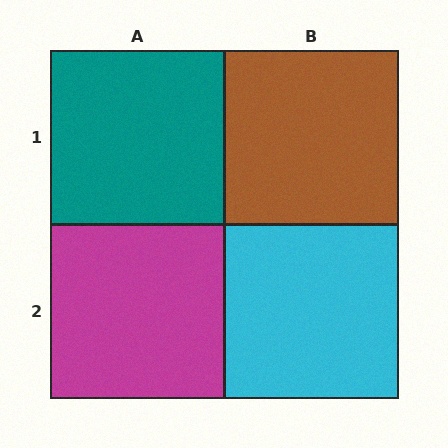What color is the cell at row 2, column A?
Magenta.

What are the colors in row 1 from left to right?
Teal, brown.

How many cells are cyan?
1 cell is cyan.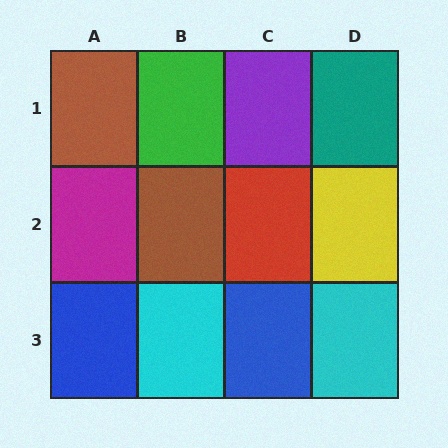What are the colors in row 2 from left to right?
Magenta, brown, red, yellow.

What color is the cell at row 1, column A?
Brown.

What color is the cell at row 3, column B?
Cyan.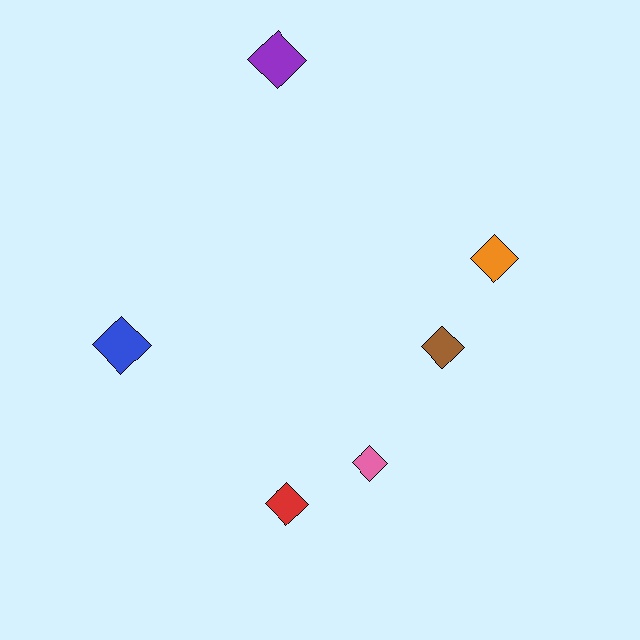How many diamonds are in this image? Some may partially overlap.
There are 6 diamonds.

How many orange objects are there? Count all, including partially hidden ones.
There is 1 orange object.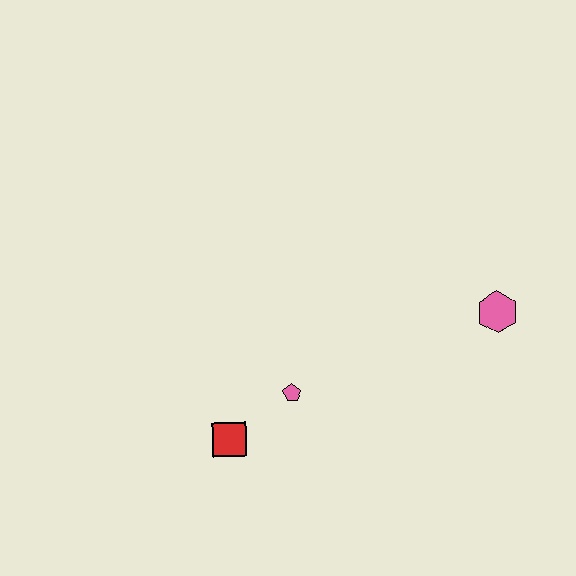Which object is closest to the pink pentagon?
The red square is closest to the pink pentagon.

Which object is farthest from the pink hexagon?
The red square is farthest from the pink hexagon.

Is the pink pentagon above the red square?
Yes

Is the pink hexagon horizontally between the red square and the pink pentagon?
No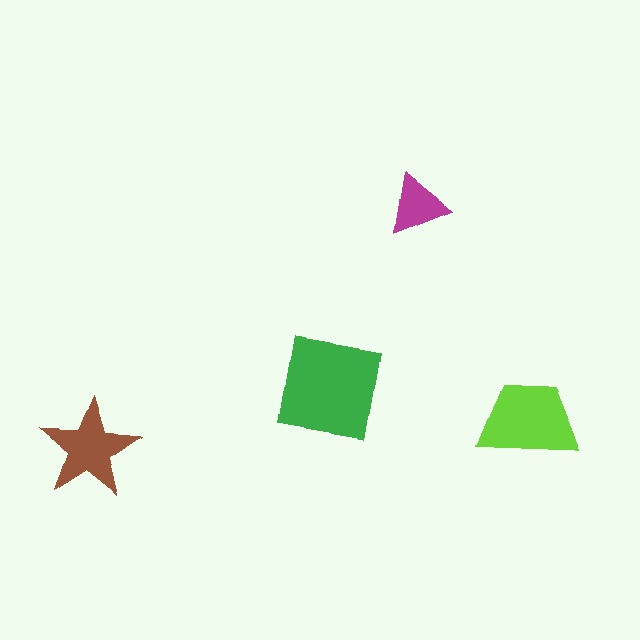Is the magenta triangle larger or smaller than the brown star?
Smaller.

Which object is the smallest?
The magenta triangle.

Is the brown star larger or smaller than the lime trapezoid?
Smaller.